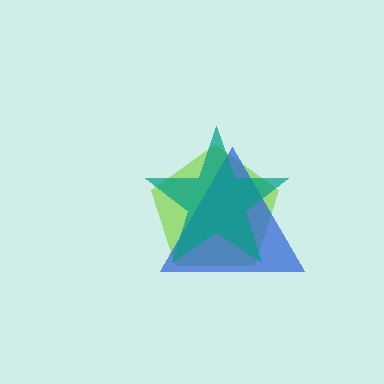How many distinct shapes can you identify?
There are 3 distinct shapes: a lime pentagon, a blue triangle, a teal star.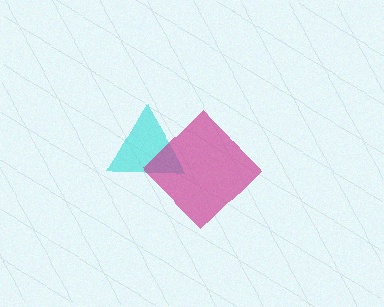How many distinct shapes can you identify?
There are 2 distinct shapes: a cyan triangle, a magenta diamond.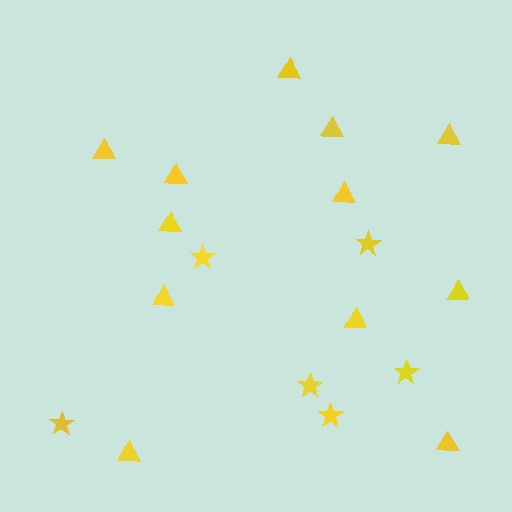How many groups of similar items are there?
There are 2 groups: one group of stars (6) and one group of triangles (12).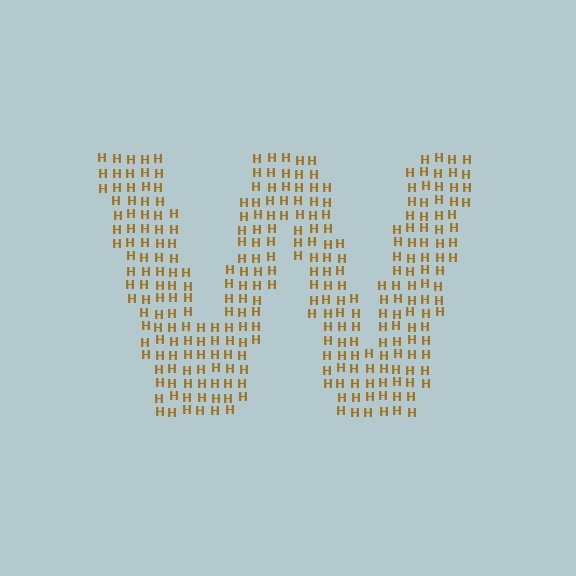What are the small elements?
The small elements are letter H's.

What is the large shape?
The large shape is the letter W.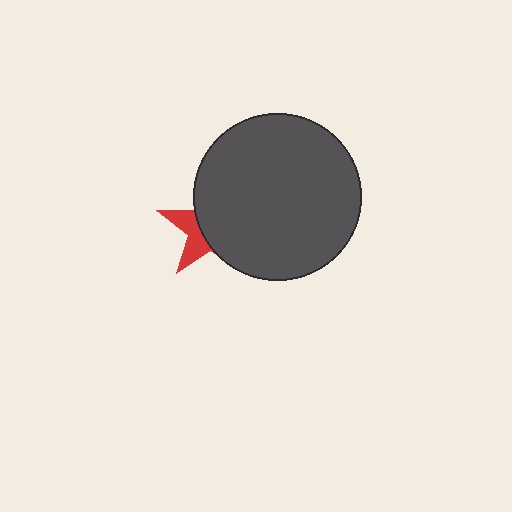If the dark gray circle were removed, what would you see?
You would see the complete red star.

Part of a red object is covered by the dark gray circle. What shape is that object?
It is a star.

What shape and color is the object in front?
The object in front is a dark gray circle.